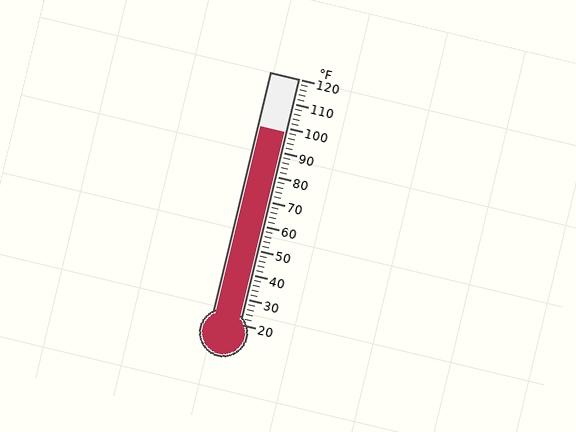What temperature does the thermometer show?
The thermometer shows approximately 98°F.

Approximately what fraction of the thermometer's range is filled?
The thermometer is filled to approximately 80% of its range.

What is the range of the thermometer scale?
The thermometer scale ranges from 20°F to 120°F.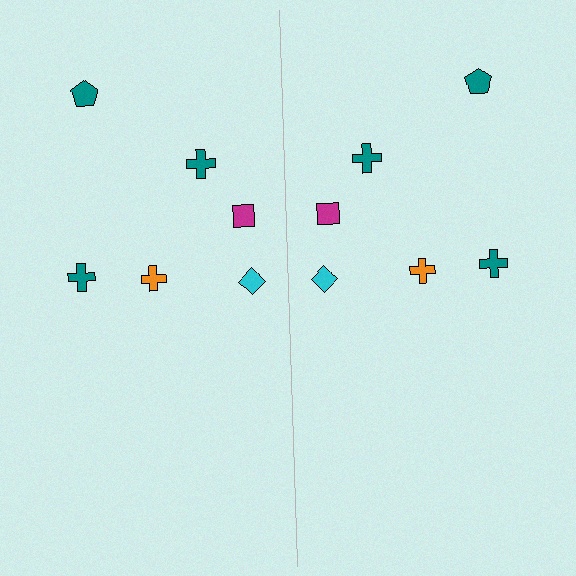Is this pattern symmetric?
Yes, this pattern has bilateral (reflection) symmetry.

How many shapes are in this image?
There are 12 shapes in this image.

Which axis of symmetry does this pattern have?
The pattern has a vertical axis of symmetry running through the center of the image.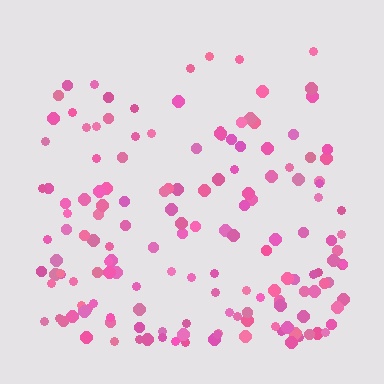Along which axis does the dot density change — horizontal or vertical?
Vertical.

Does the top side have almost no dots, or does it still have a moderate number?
Still a moderate number, just noticeably fewer than the bottom.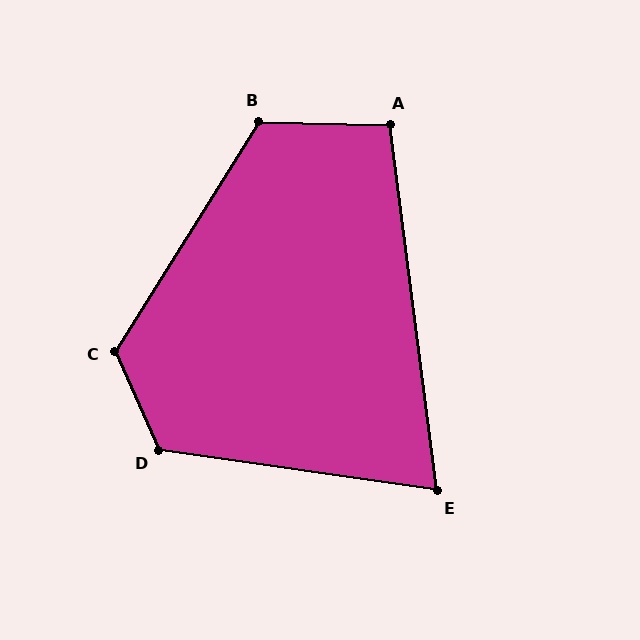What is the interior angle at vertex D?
Approximately 122 degrees (obtuse).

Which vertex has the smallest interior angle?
E, at approximately 74 degrees.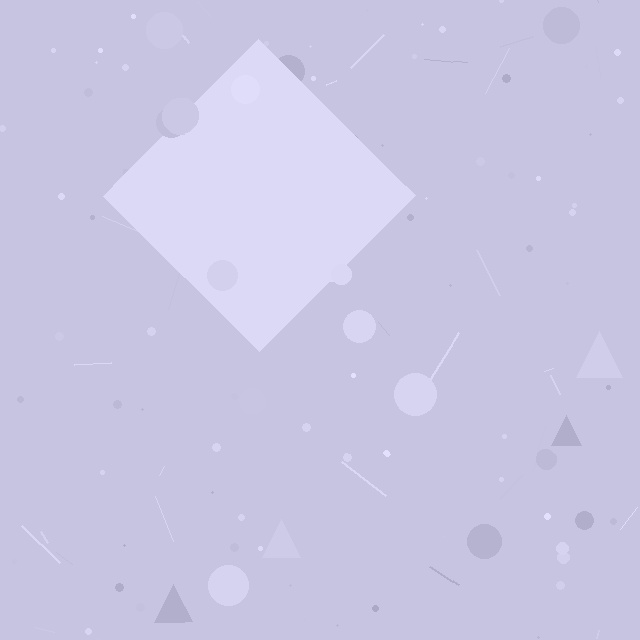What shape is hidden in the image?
A diamond is hidden in the image.